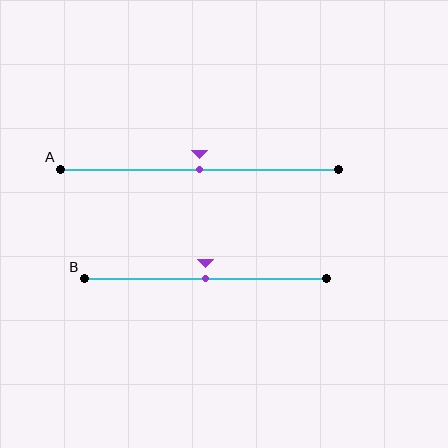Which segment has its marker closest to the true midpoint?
Segment A has its marker closest to the true midpoint.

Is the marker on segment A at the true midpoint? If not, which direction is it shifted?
Yes, the marker on segment A is at the true midpoint.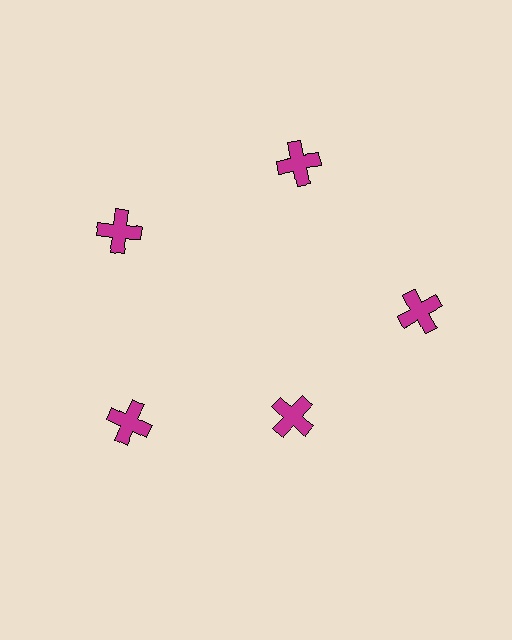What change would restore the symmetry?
The symmetry would be restored by moving it outward, back onto the ring so that all 5 crosses sit at equal angles and equal distance from the center.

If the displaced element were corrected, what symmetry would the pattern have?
It would have 5-fold rotational symmetry — the pattern would map onto itself every 72 degrees.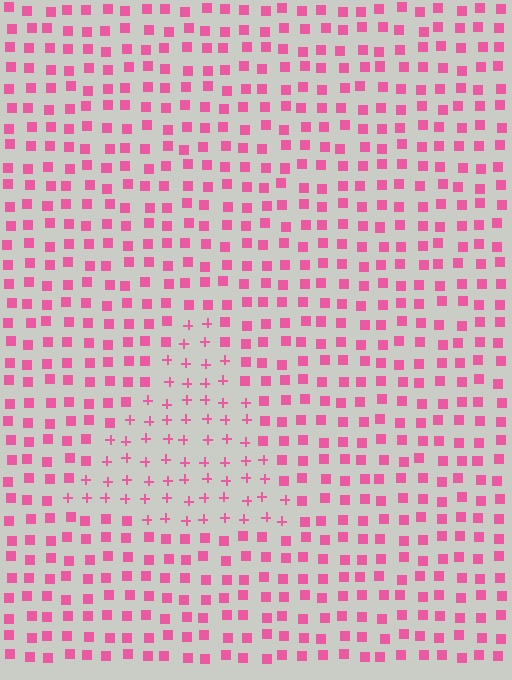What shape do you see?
I see a triangle.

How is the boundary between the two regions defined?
The boundary is defined by a change in element shape: plus signs inside vs. squares outside. All elements share the same color and spacing.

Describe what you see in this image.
The image is filled with small pink elements arranged in a uniform grid. A triangle-shaped region contains plus signs, while the surrounding area contains squares. The boundary is defined purely by the change in element shape.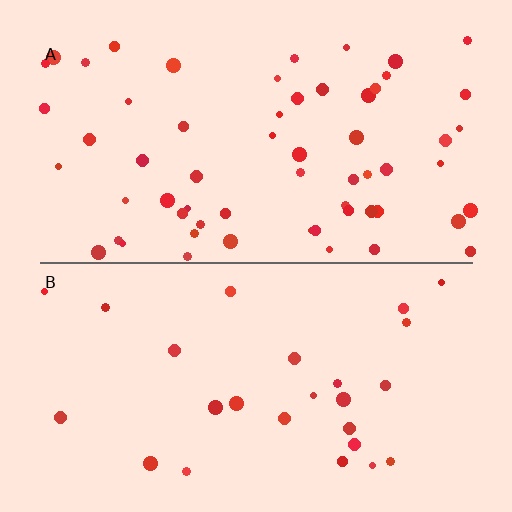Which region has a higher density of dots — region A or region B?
A (the top).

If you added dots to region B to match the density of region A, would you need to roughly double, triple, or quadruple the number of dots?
Approximately double.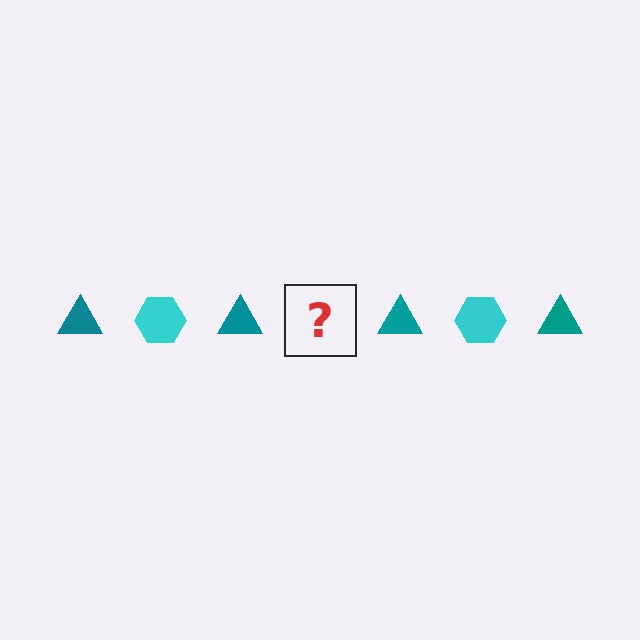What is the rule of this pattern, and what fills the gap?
The rule is that the pattern alternates between teal triangle and cyan hexagon. The gap should be filled with a cyan hexagon.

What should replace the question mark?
The question mark should be replaced with a cyan hexagon.